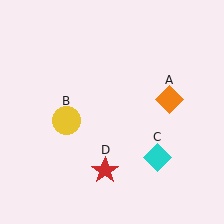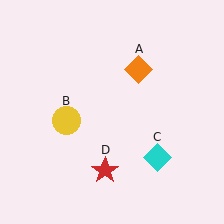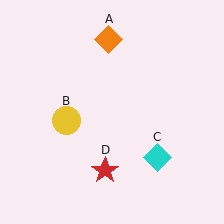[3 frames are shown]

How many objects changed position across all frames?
1 object changed position: orange diamond (object A).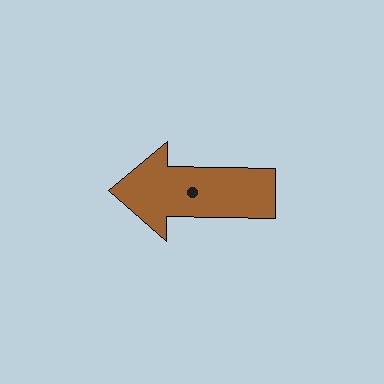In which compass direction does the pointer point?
West.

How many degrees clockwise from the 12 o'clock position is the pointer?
Approximately 271 degrees.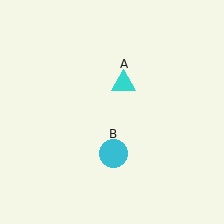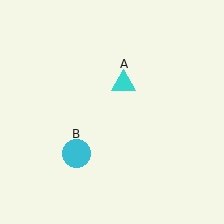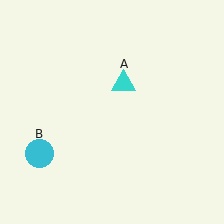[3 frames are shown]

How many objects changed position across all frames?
1 object changed position: cyan circle (object B).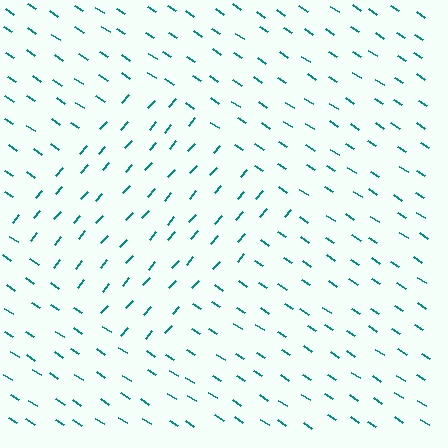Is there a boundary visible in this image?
Yes, there is a texture boundary formed by a change in line orientation.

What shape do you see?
I see a diamond.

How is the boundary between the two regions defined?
The boundary is defined purely by a change in line orientation (approximately 81 degrees difference). All lines are the same color and thickness.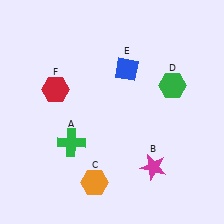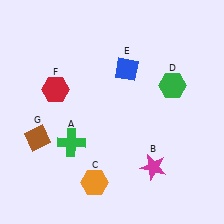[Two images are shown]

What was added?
A brown diamond (G) was added in Image 2.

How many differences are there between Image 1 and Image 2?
There is 1 difference between the two images.